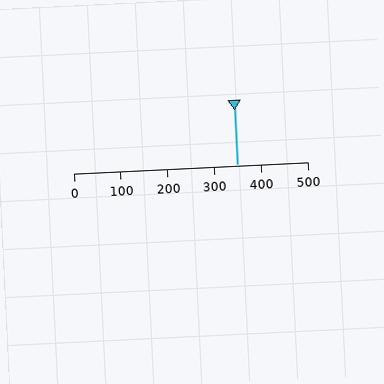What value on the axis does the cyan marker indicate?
The marker indicates approximately 350.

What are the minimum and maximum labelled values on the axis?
The axis runs from 0 to 500.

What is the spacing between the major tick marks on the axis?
The major ticks are spaced 100 apart.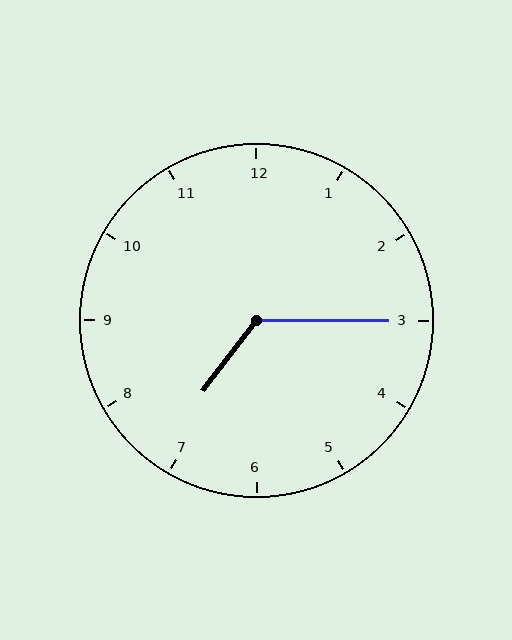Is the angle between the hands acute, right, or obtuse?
It is obtuse.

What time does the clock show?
7:15.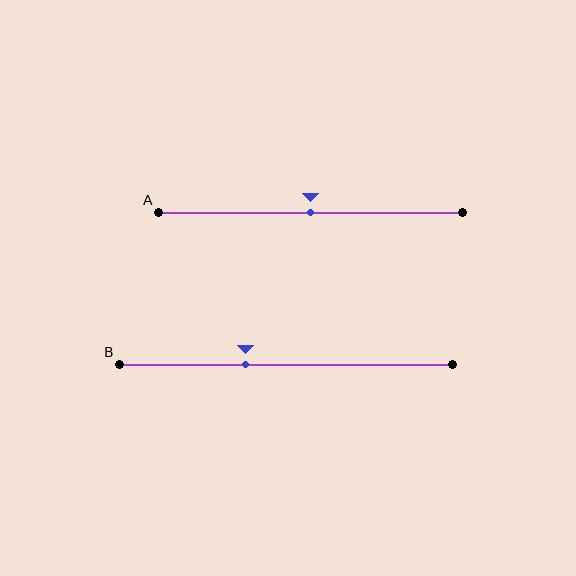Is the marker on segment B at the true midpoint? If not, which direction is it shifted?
No, the marker on segment B is shifted to the left by about 12% of the segment length.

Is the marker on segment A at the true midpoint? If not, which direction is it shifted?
Yes, the marker on segment A is at the true midpoint.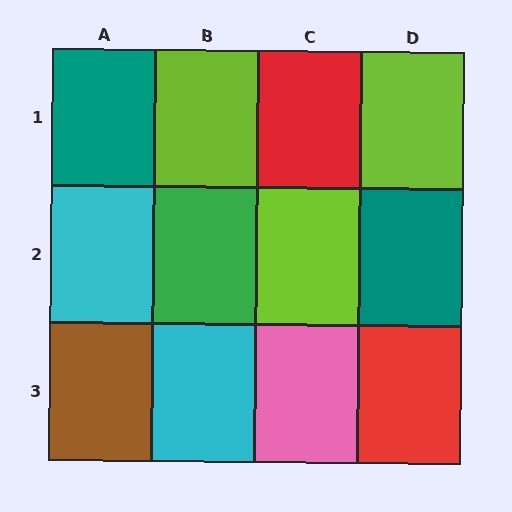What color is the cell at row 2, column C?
Lime.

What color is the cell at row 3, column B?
Cyan.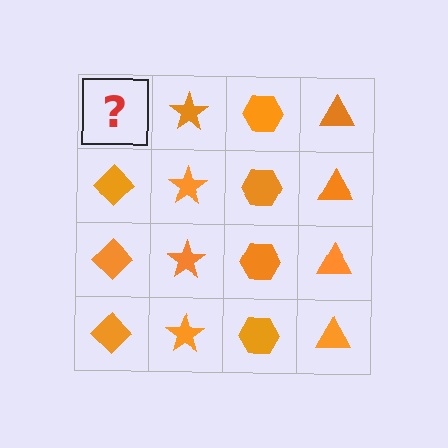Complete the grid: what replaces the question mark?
The question mark should be replaced with an orange diamond.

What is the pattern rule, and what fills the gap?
The rule is that each column has a consistent shape. The gap should be filled with an orange diamond.